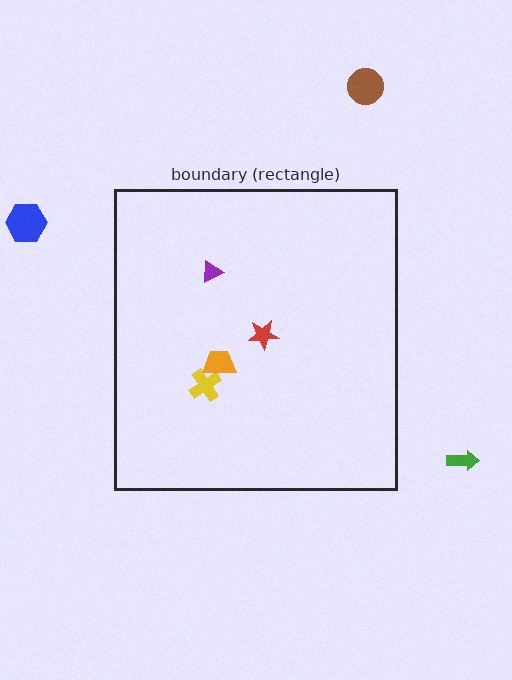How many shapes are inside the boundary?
4 inside, 3 outside.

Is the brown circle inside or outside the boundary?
Outside.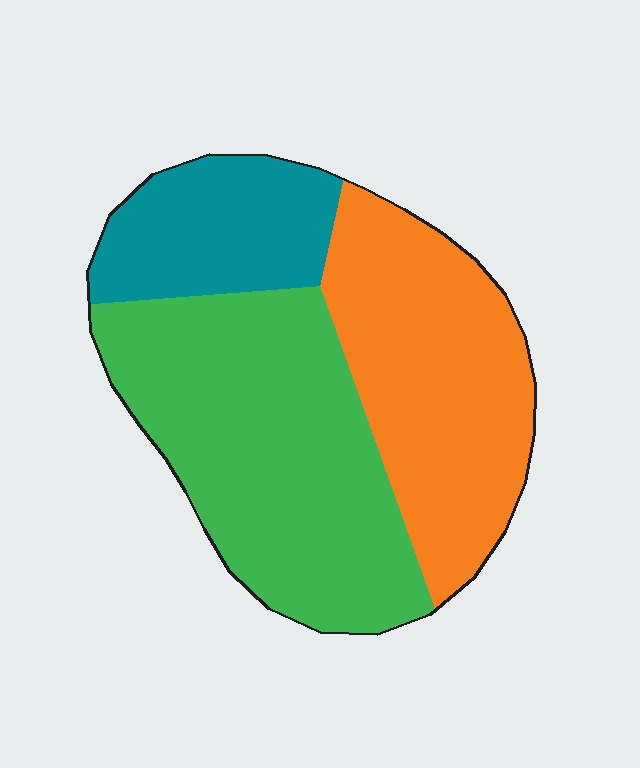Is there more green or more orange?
Green.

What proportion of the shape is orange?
Orange covers 35% of the shape.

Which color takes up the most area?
Green, at roughly 45%.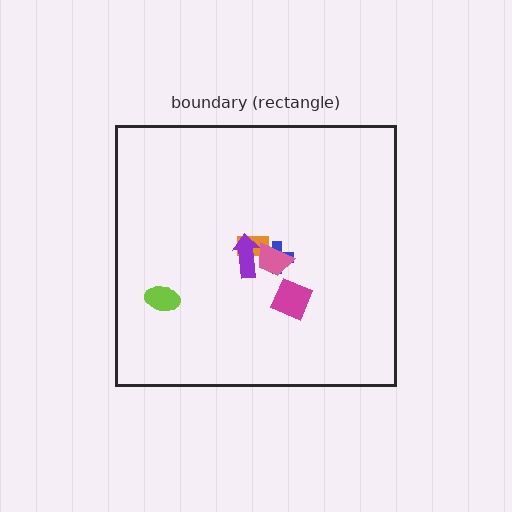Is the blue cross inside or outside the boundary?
Inside.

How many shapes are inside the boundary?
6 inside, 0 outside.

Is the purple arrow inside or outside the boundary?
Inside.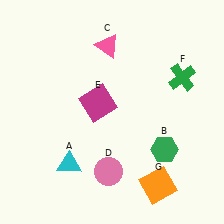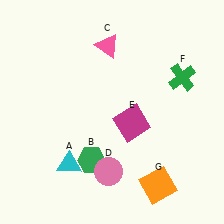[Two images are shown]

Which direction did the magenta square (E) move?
The magenta square (E) moved right.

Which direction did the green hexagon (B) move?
The green hexagon (B) moved left.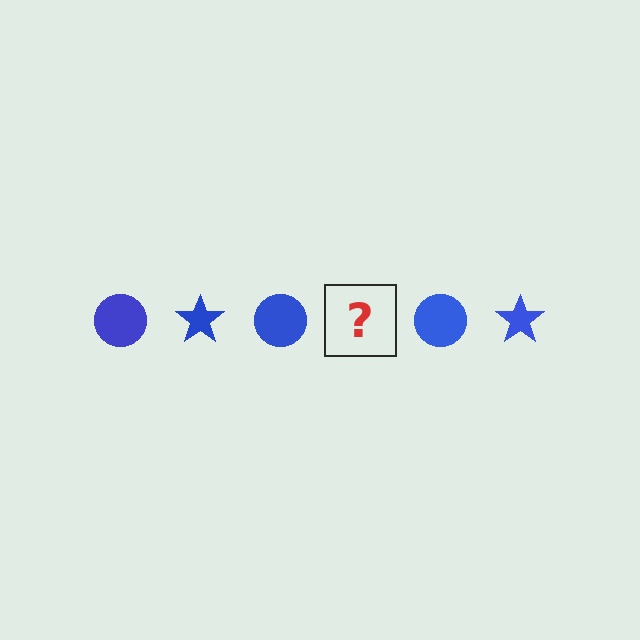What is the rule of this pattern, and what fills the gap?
The rule is that the pattern cycles through circle, star shapes in blue. The gap should be filled with a blue star.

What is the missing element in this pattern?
The missing element is a blue star.